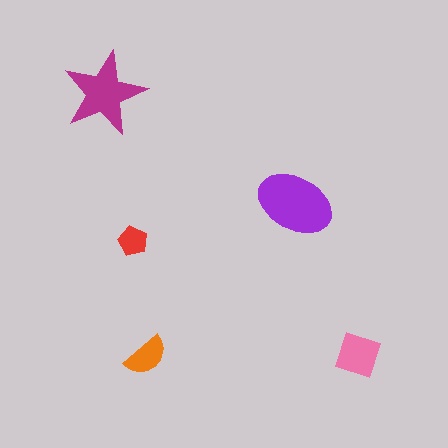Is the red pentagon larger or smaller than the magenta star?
Smaller.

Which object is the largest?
The purple ellipse.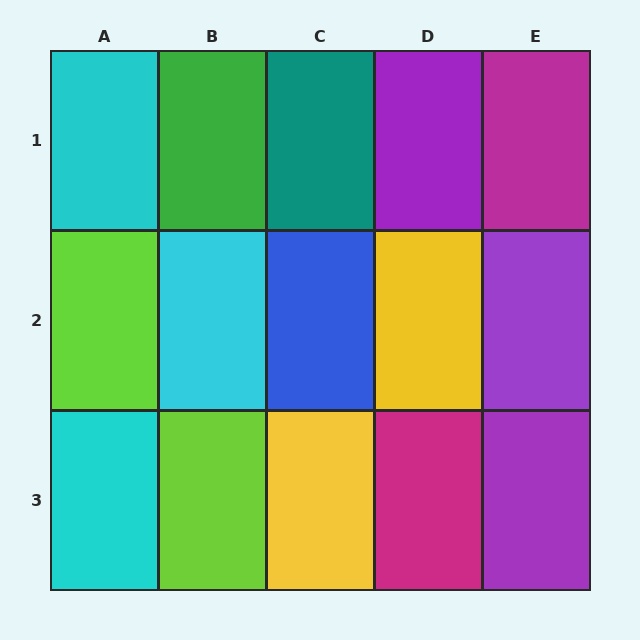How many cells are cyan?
3 cells are cyan.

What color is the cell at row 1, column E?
Magenta.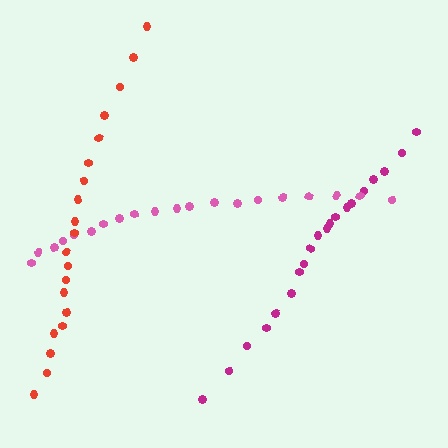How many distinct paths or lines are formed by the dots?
There are 3 distinct paths.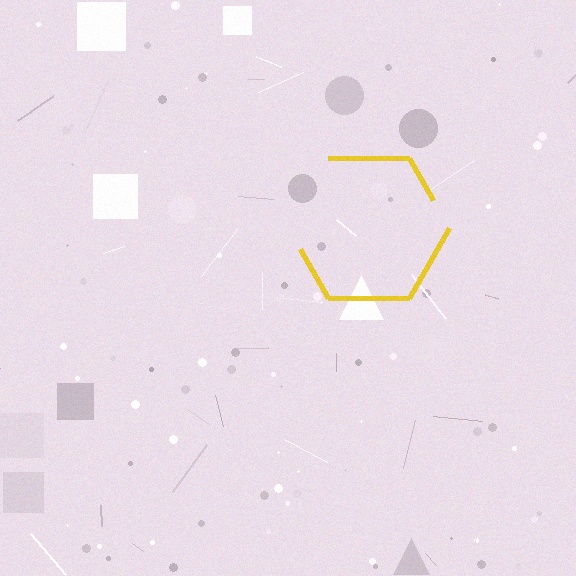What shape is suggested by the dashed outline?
The dashed outline suggests a hexagon.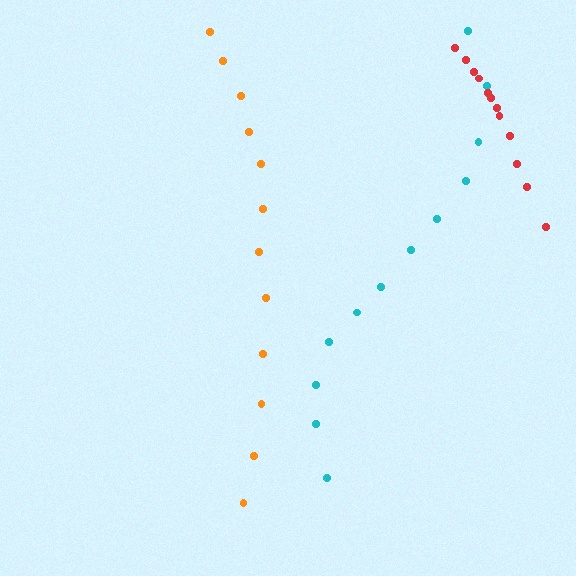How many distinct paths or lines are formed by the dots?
There are 3 distinct paths.